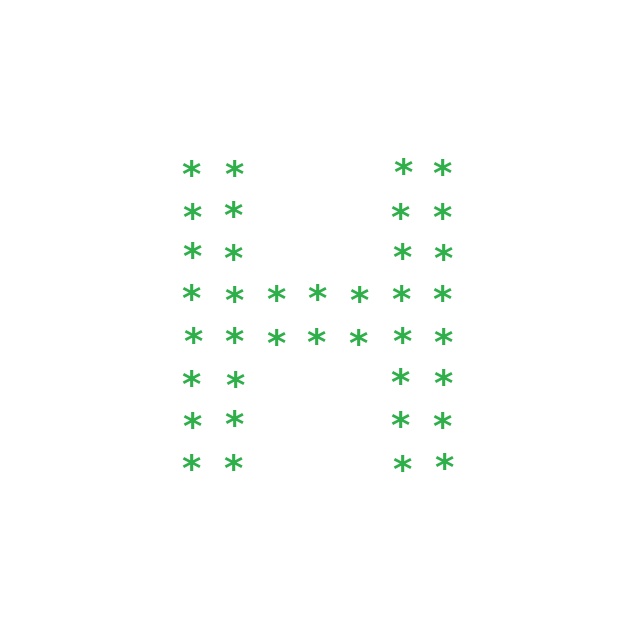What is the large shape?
The large shape is the letter H.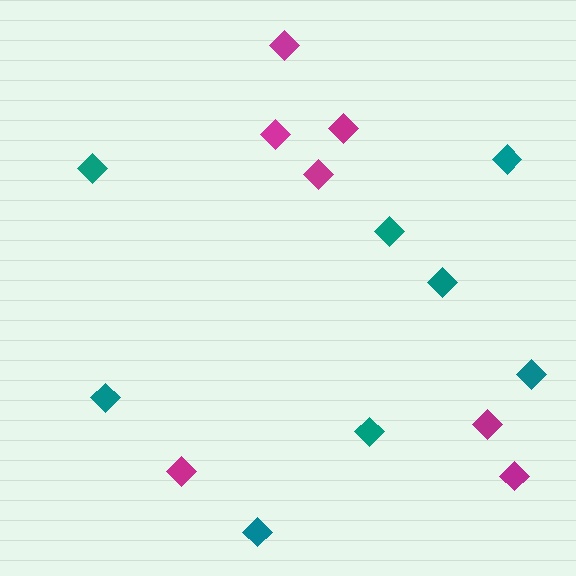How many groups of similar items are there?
There are 2 groups: one group of magenta diamonds (7) and one group of teal diamonds (8).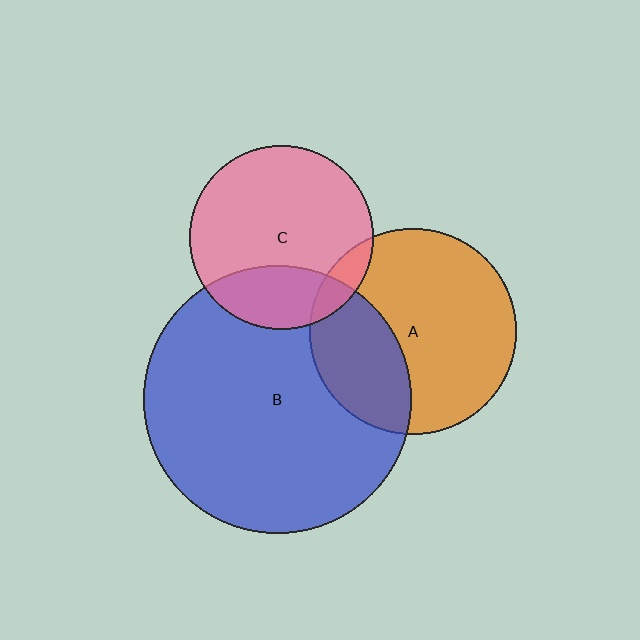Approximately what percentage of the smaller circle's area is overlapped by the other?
Approximately 30%.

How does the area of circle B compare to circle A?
Approximately 1.7 times.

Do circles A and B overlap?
Yes.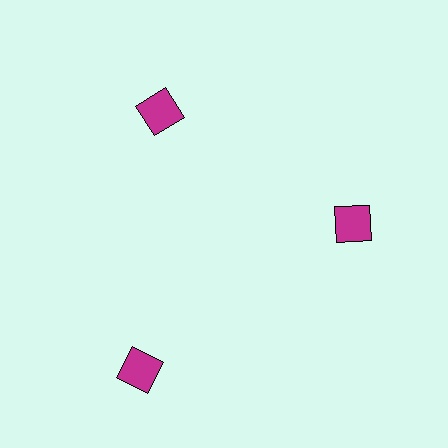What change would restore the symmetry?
The symmetry would be restored by moving it inward, back onto the ring so that all 3 squares sit at equal angles and equal distance from the center.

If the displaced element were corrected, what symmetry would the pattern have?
It would have 3-fold rotational symmetry — the pattern would map onto itself every 120 degrees.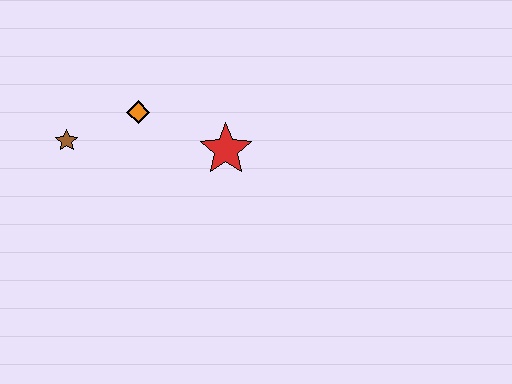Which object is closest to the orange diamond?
The brown star is closest to the orange diamond.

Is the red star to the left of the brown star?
No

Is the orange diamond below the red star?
No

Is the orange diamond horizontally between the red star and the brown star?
Yes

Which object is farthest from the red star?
The brown star is farthest from the red star.